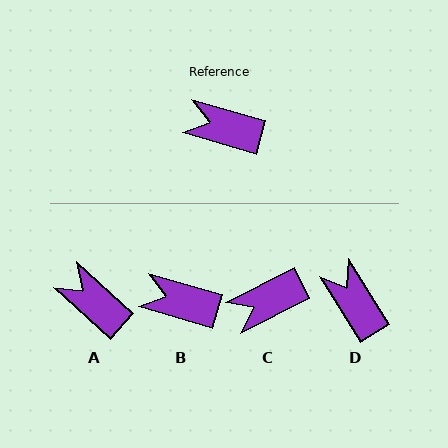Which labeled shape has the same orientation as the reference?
B.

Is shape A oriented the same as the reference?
No, it is off by about 26 degrees.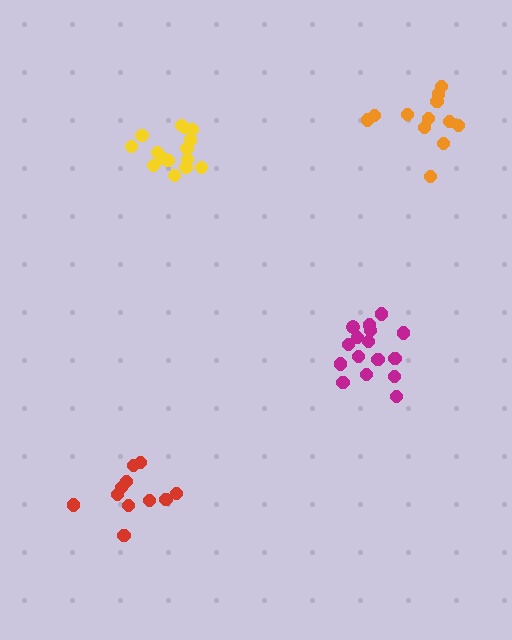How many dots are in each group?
Group 1: 15 dots, Group 2: 16 dots, Group 3: 12 dots, Group 4: 11 dots (54 total).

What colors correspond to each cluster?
The clusters are colored: yellow, magenta, orange, red.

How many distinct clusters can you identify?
There are 4 distinct clusters.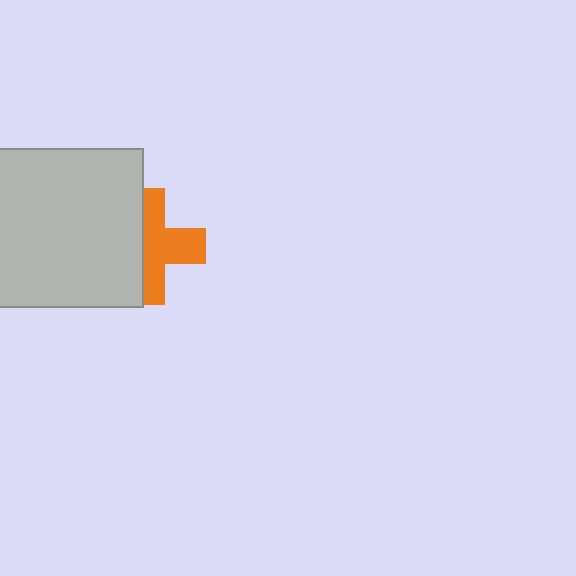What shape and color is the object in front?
The object in front is a light gray square.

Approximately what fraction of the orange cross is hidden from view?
Roughly 43% of the orange cross is hidden behind the light gray square.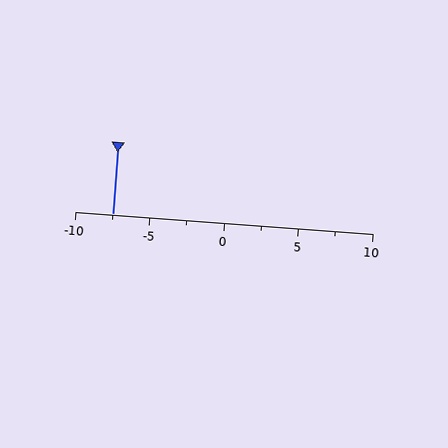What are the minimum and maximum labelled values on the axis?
The axis runs from -10 to 10.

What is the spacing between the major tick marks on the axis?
The major ticks are spaced 5 apart.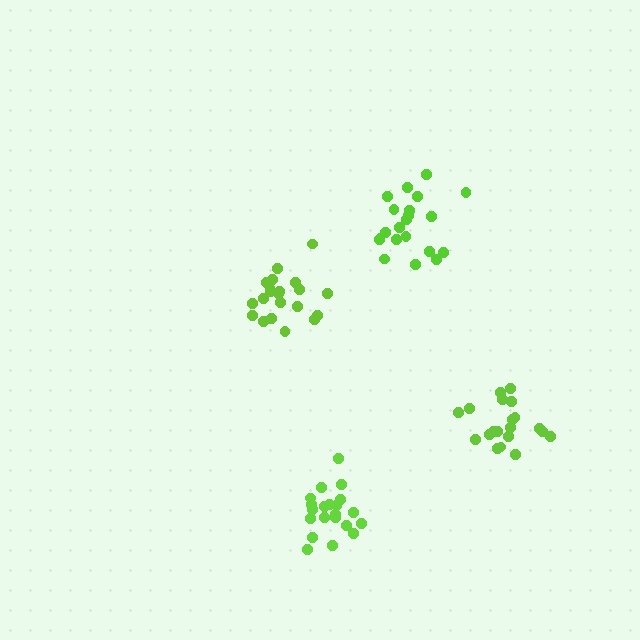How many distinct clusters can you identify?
There are 4 distinct clusters.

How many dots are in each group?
Group 1: 20 dots, Group 2: 21 dots, Group 3: 21 dots, Group 4: 21 dots (83 total).